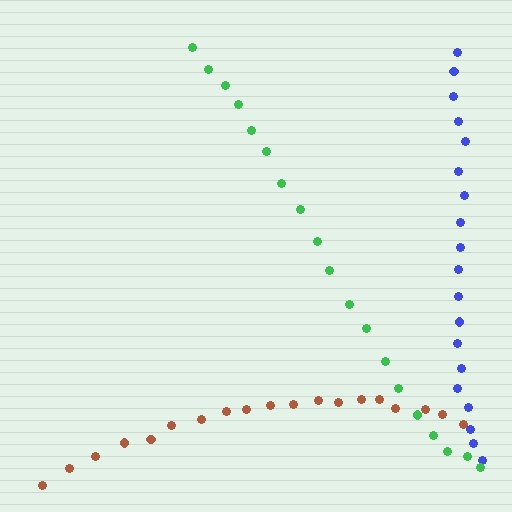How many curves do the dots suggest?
There are 3 distinct paths.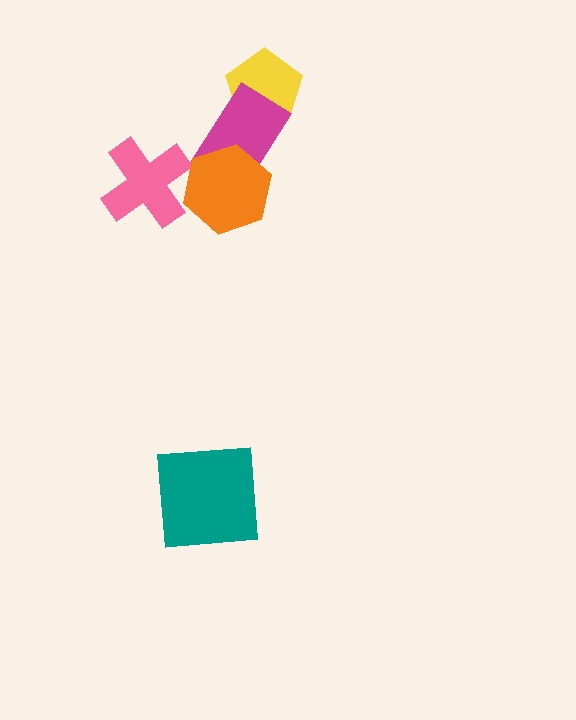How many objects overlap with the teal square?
0 objects overlap with the teal square.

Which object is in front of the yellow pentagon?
The magenta rectangle is in front of the yellow pentagon.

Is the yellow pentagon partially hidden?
Yes, it is partially covered by another shape.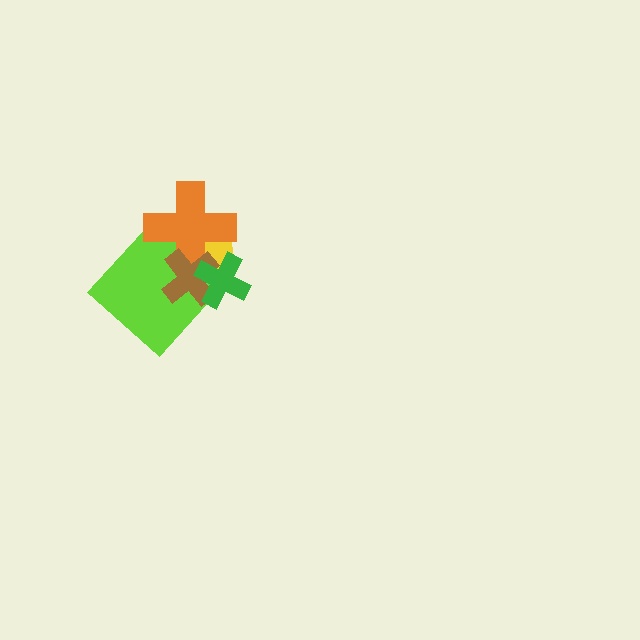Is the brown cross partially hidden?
Yes, it is partially covered by another shape.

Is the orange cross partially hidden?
Yes, it is partially covered by another shape.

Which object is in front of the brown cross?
The green cross is in front of the brown cross.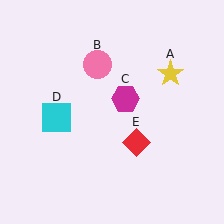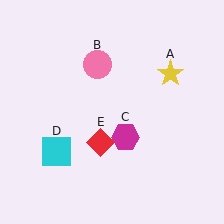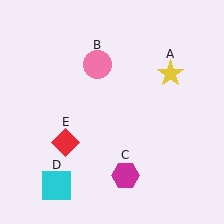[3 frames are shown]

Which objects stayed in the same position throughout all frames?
Yellow star (object A) and pink circle (object B) remained stationary.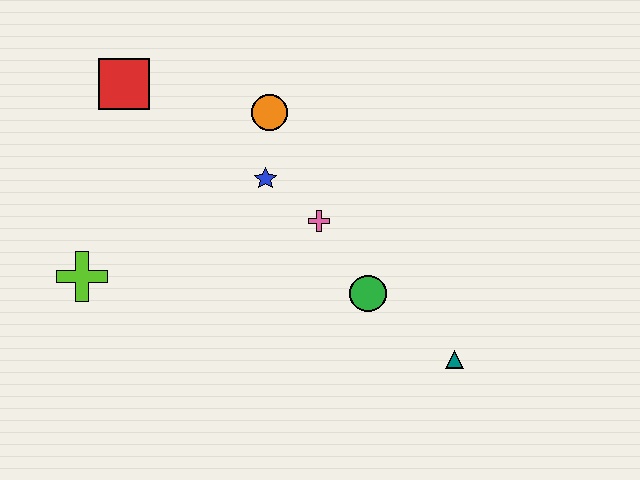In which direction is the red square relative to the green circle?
The red square is to the left of the green circle.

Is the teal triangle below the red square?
Yes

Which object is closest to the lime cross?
The red square is closest to the lime cross.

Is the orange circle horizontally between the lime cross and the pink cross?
Yes